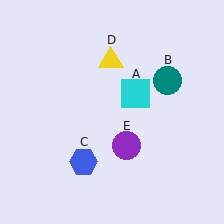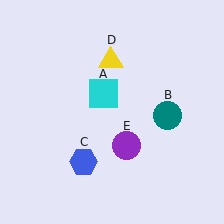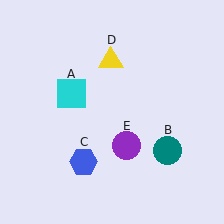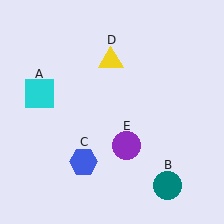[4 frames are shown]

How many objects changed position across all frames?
2 objects changed position: cyan square (object A), teal circle (object B).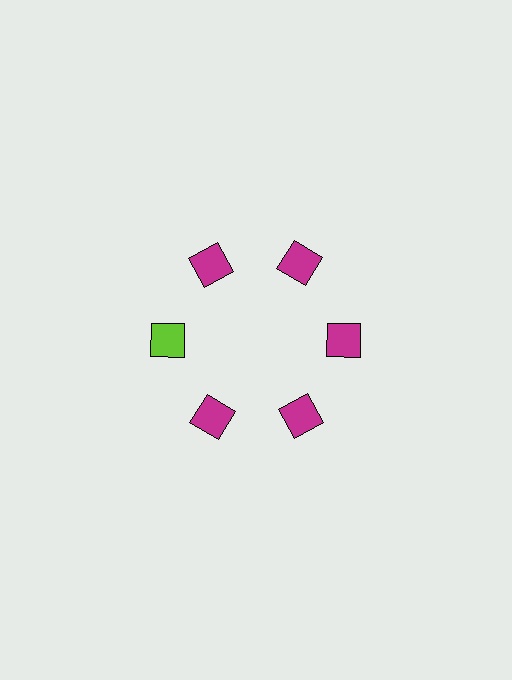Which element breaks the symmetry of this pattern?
The lime square at roughly the 9 o'clock position breaks the symmetry. All other shapes are magenta squares.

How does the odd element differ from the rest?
It has a different color: lime instead of magenta.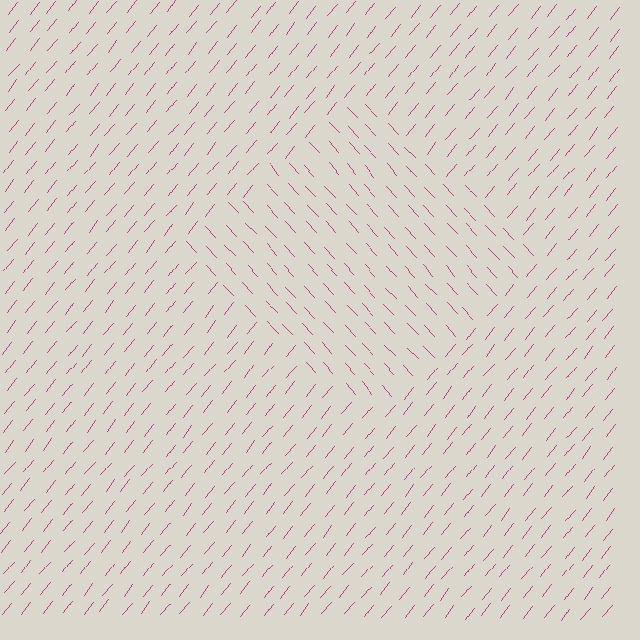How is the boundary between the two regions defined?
The boundary is defined purely by a change in line orientation (approximately 81 degrees difference). All lines are the same color and thickness.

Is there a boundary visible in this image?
Yes, there is a texture boundary formed by a change in line orientation.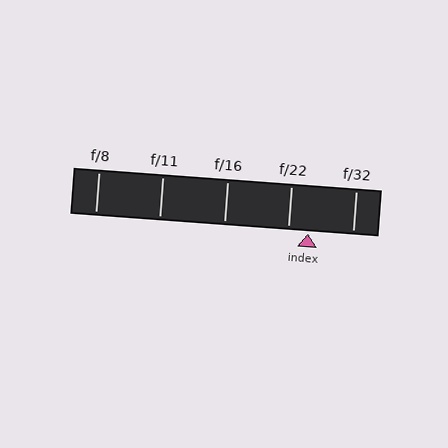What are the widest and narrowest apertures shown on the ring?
The widest aperture shown is f/8 and the narrowest is f/32.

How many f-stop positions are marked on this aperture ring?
There are 5 f-stop positions marked.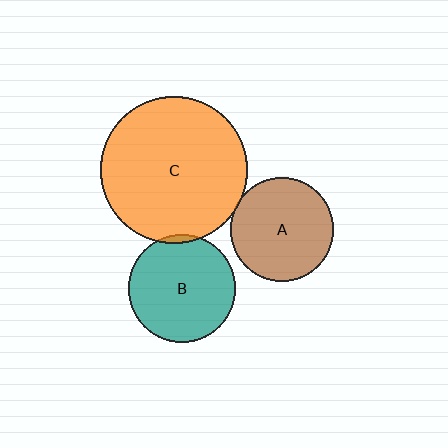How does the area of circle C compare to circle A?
Approximately 2.0 times.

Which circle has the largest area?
Circle C (orange).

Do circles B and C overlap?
Yes.